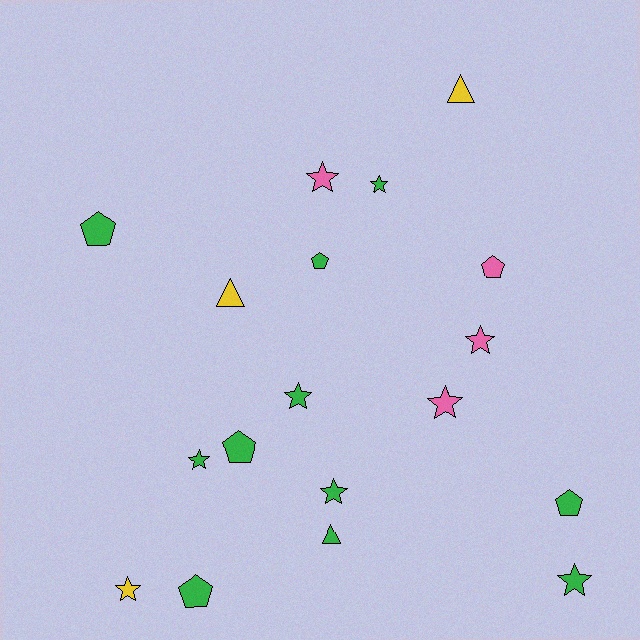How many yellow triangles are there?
There are 2 yellow triangles.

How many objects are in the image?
There are 18 objects.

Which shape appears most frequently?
Star, with 9 objects.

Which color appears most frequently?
Green, with 11 objects.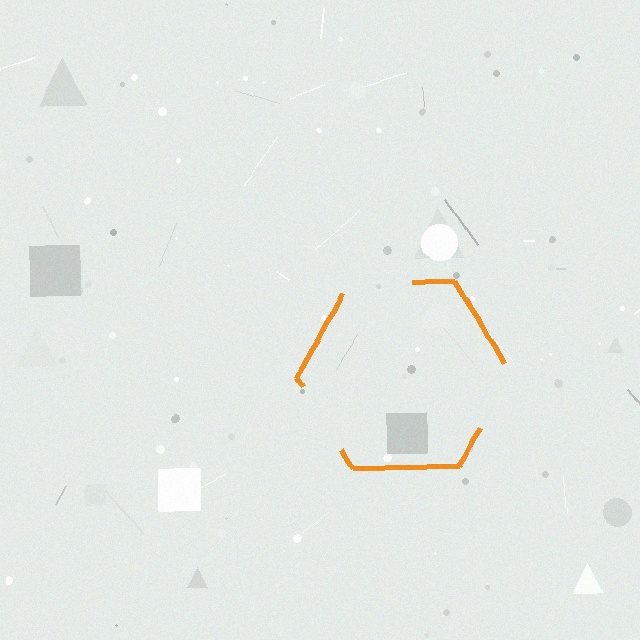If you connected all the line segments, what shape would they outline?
They would outline a hexagon.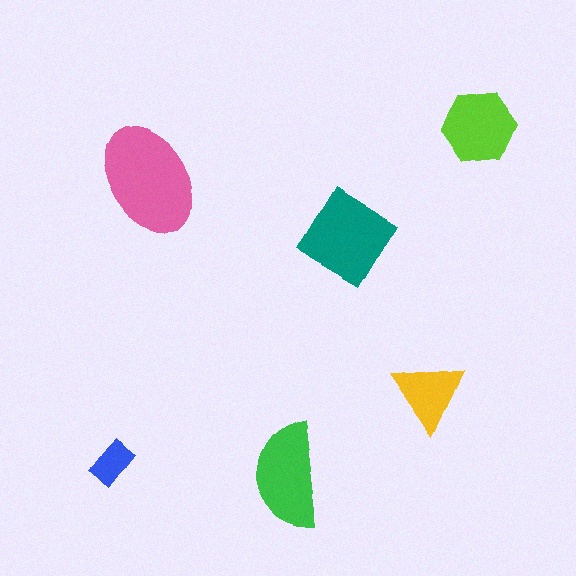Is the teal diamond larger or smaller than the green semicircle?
Larger.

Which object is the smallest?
The blue rectangle.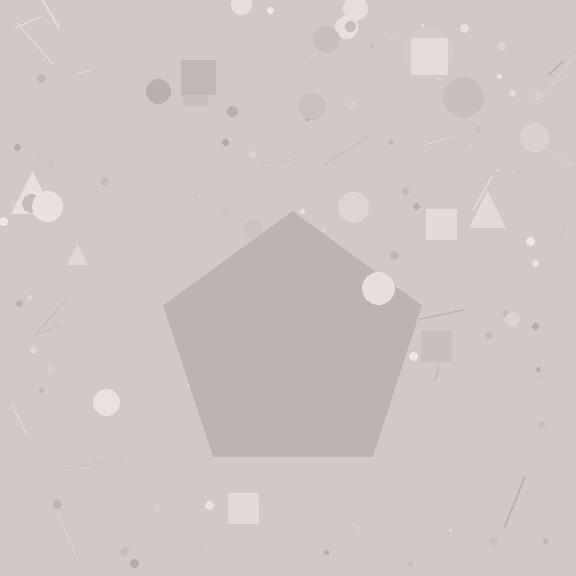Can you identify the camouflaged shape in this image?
The camouflaged shape is a pentagon.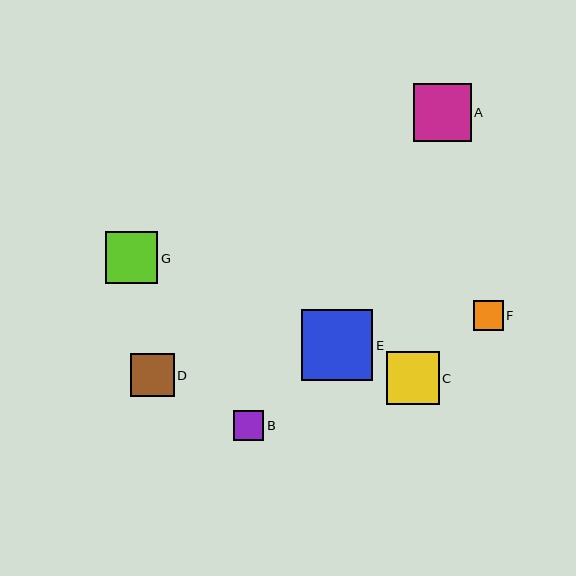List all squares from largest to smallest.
From largest to smallest: E, A, C, G, D, B, F.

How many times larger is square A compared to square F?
Square A is approximately 1.9 times the size of square F.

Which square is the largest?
Square E is the largest with a size of approximately 72 pixels.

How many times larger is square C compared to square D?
Square C is approximately 1.2 times the size of square D.